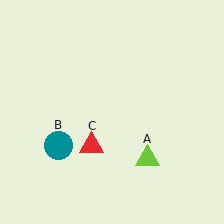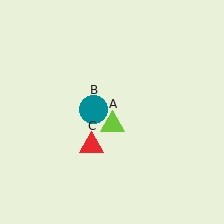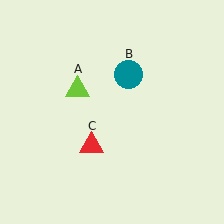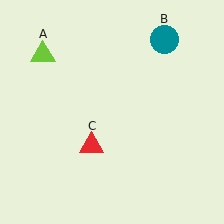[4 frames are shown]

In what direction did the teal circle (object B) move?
The teal circle (object B) moved up and to the right.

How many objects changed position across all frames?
2 objects changed position: lime triangle (object A), teal circle (object B).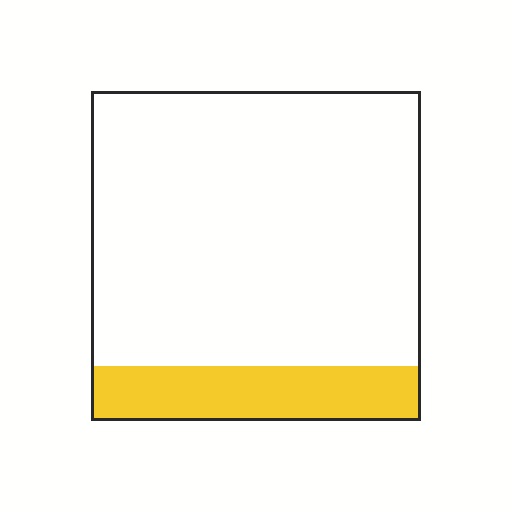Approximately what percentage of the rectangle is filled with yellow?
Approximately 15%.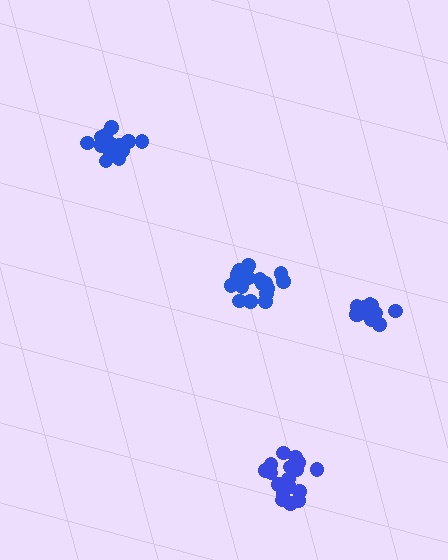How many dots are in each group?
Group 1: 20 dots, Group 2: 14 dots, Group 3: 20 dots, Group 4: 14 dots (68 total).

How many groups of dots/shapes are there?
There are 4 groups.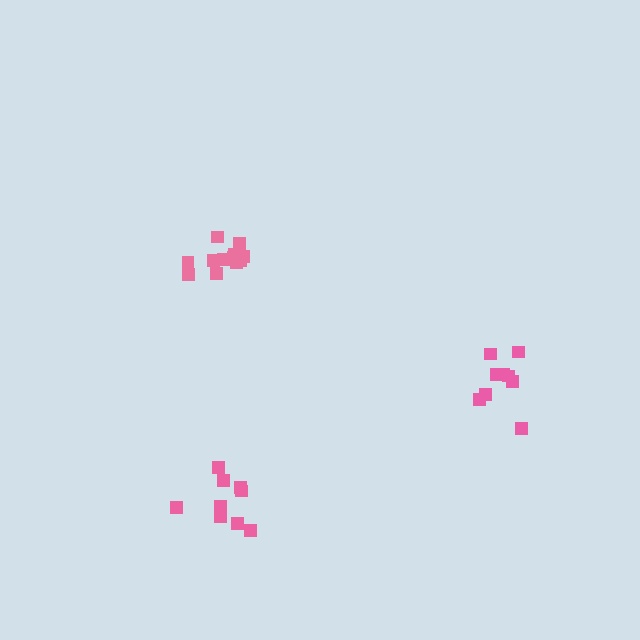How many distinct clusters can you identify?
There are 3 distinct clusters.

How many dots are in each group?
Group 1: 13 dots, Group 2: 9 dots, Group 3: 9 dots (31 total).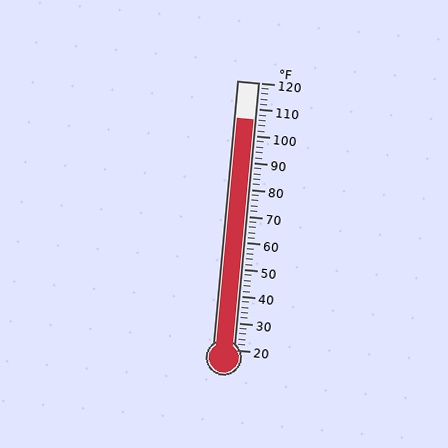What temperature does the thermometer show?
The thermometer shows approximately 106°F.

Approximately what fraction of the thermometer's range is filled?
The thermometer is filled to approximately 85% of its range.